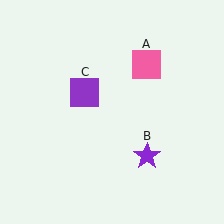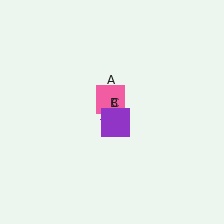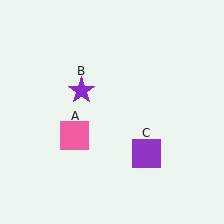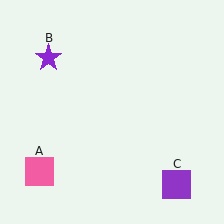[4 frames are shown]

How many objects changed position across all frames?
3 objects changed position: pink square (object A), purple star (object B), purple square (object C).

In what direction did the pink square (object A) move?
The pink square (object A) moved down and to the left.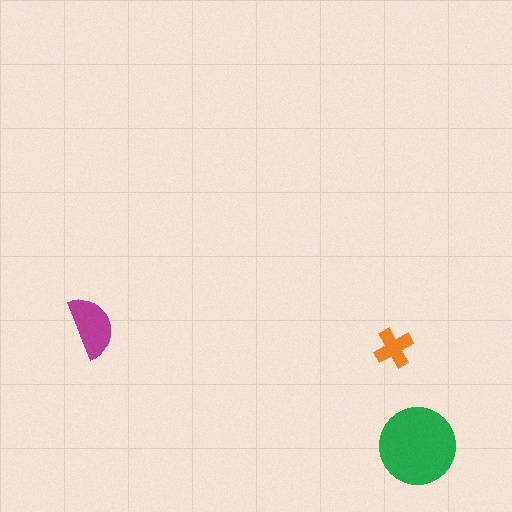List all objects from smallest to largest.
The orange cross, the magenta semicircle, the green circle.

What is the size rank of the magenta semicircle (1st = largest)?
2nd.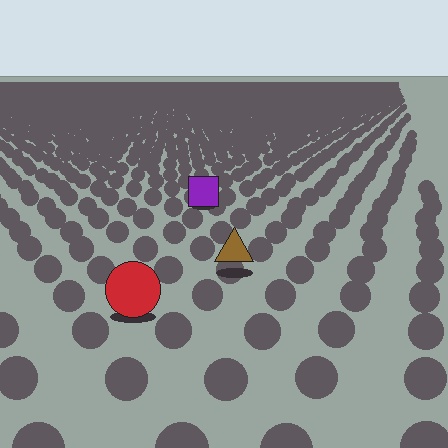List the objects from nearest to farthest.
From nearest to farthest: the red circle, the brown triangle, the purple square.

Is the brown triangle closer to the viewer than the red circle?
No. The red circle is closer — you can tell from the texture gradient: the ground texture is coarser near it.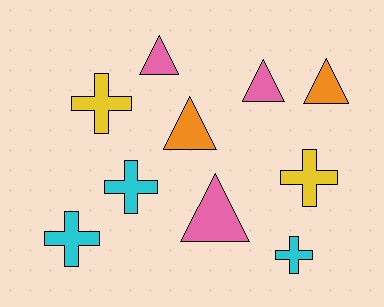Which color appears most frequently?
Pink, with 3 objects.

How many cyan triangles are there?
There are no cyan triangles.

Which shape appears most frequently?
Triangle, with 5 objects.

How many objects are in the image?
There are 10 objects.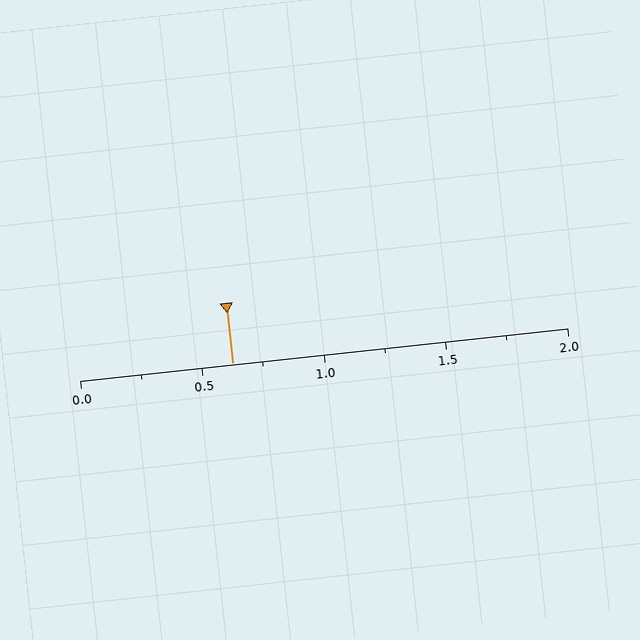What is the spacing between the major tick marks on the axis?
The major ticks are spaced 0.5 apart.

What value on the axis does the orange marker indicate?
The marker indicates approximately 0.62.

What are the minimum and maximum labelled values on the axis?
The axis runs from 0.0 to 2.0.